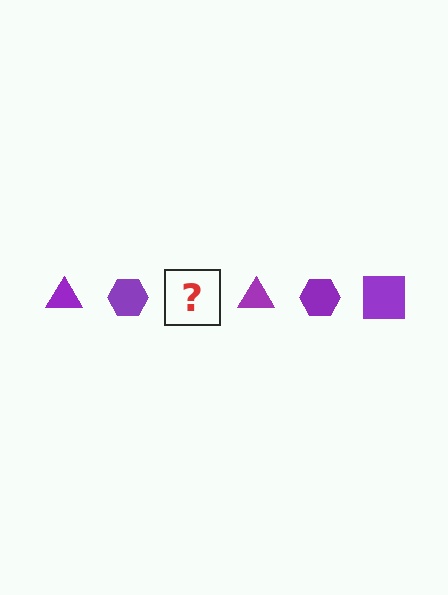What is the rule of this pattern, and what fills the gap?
The rule is that the pattern cycles through triangle, hexagon, square shapes in purple. The gap should be filled with a purple square.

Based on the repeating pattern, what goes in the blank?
The blank should be a purple square.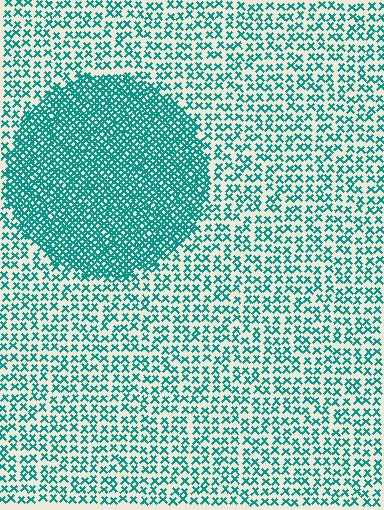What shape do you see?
I see a circle.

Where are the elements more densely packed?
The elements are more densely packed inside the circle boundary.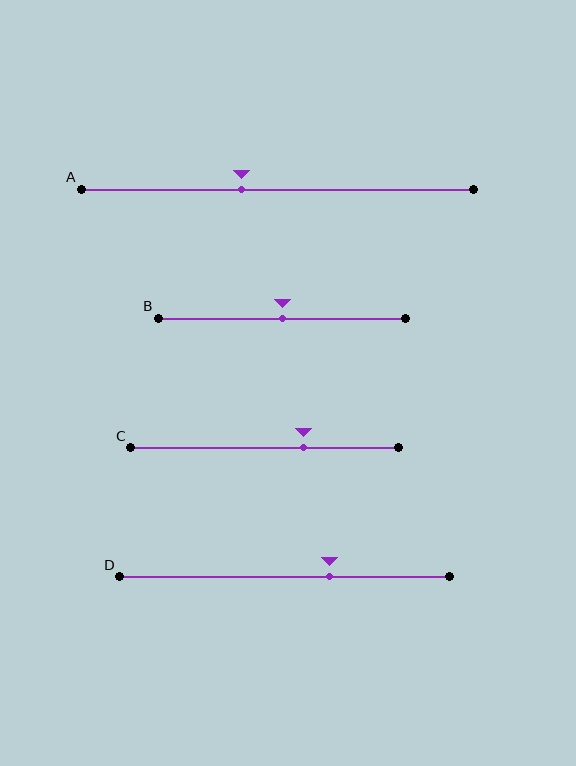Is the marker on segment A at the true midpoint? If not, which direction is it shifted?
No, the marker on segment A is shifted to the left by about 9% of the segment length.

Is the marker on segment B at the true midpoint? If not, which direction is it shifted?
Yes, the marker on segment B is at the true midpoint.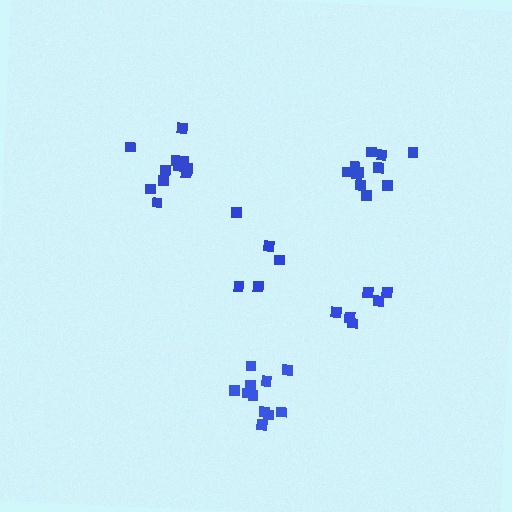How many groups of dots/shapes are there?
There are 5 groups.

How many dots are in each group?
Group 1: 11 dots, Group 2: 11 dots, Group 3: 5 dots, Group 4: 6 dots, Group 5: 11 dots (44 total).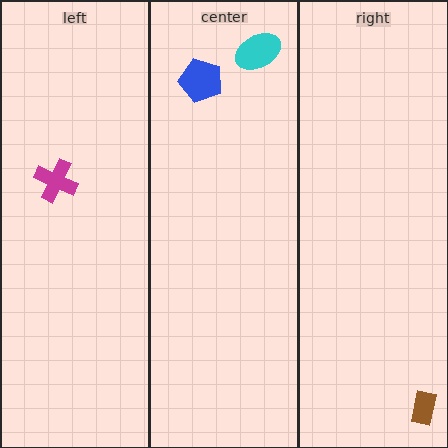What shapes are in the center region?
The blue pentagon, the cyan ellipse.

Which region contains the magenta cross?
The left region.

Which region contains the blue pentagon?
The center region.